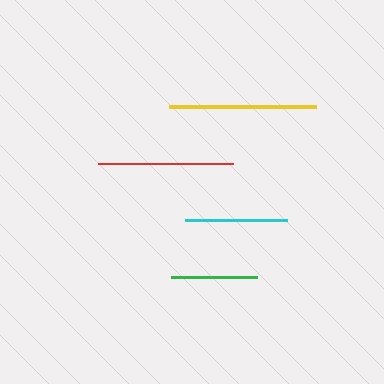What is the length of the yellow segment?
The yellow segment is approximately 147 pixels long.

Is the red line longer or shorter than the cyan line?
The red line is longer than the cyan line.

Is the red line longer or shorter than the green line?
The red line is longer than the green line.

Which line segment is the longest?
The yellow line is the longest at approximately 147 pixels.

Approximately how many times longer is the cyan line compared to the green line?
The cyan line is approximately 1.2 times the length of the green line.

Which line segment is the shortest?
The green line is the shortest at approximately 86 pixels.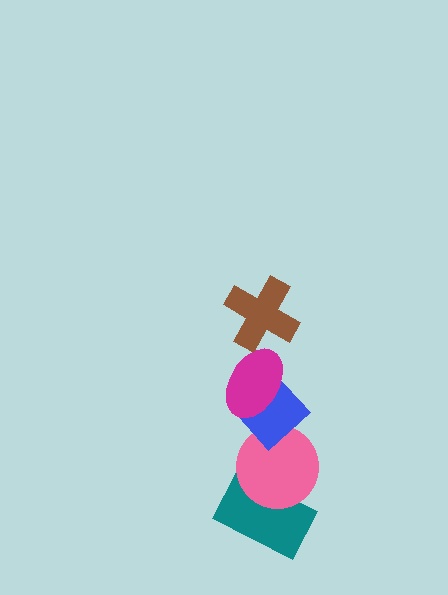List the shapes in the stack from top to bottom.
From top to bottom: the brown cross, the magenta ellipse, the blue diamond, the pink circle, the teal rectangle.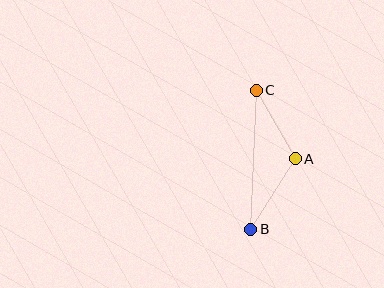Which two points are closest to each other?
Points A and C are closest to each other.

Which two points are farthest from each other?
Points B and C are farthest from each other.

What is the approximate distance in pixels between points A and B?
The distance between A and B is approximately 84 pixels.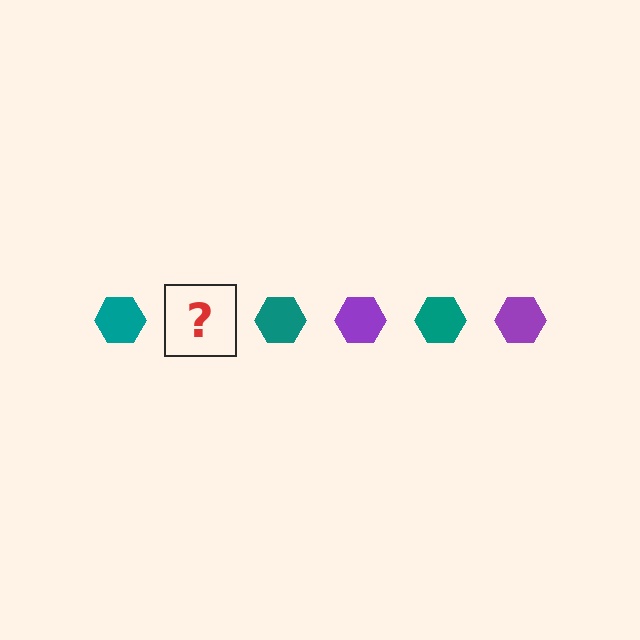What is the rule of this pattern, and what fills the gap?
The rule is that the pattern cycles through teal, purple hexagons. The gap should be filled with a purple hexagon.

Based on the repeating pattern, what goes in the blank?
The blank should be a purple hexagon.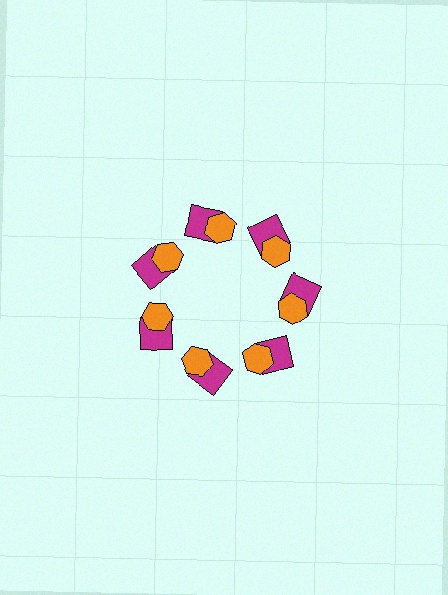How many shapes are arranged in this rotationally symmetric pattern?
There are 14 shapes, arranged in 7 groups of 2.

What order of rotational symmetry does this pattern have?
This pattern has 7-fold rotational symmetry.